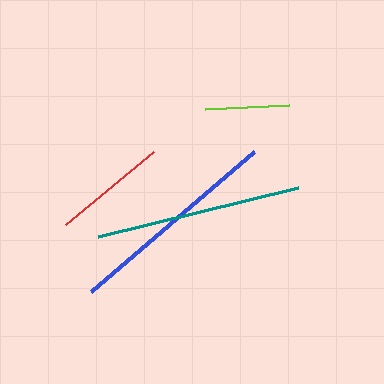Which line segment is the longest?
The blue line is the longest at approximately 215 pixels.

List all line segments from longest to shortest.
From longest to shortest: blue, teal, red, lime.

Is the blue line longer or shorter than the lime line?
The blue line is longer than the lime line.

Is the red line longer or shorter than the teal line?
The teal line is longer than the red line.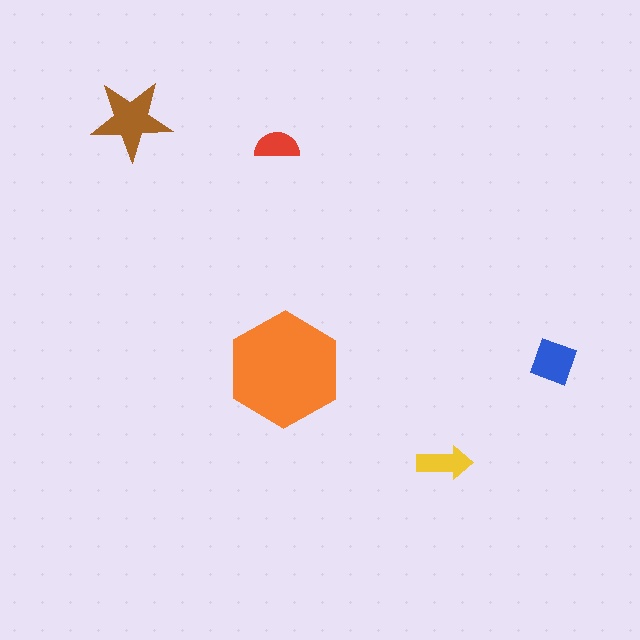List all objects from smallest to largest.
The red semicircle, the yellow arrow, the blue diamond, the brown star, the orange hexagon.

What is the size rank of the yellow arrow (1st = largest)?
4th.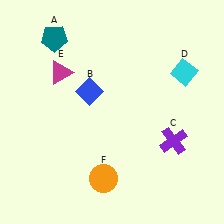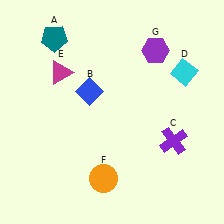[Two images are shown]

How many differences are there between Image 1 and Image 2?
There is 1 difference between the two images.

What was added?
A purple hexagon (G) was added in Image 2.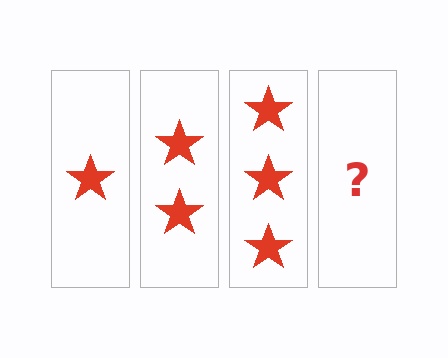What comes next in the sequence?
The next element should be 4 stars.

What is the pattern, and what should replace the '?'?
The pattern is that each step adds one more star. The '?' should be 4 stars.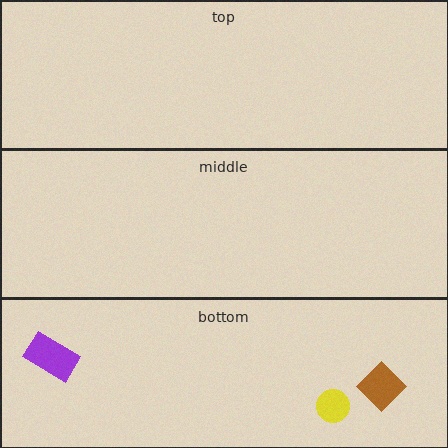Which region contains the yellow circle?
The bottom region.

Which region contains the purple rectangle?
The bottom region.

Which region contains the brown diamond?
The bottom region.